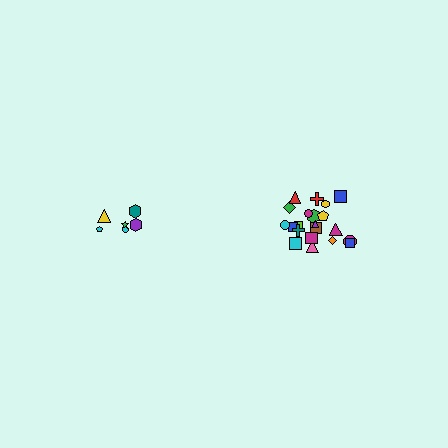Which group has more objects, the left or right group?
The right group.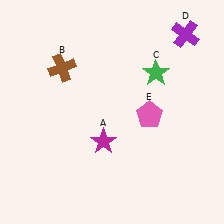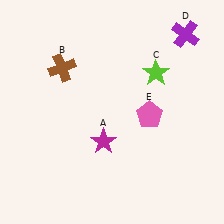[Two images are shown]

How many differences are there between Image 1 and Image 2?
There is 1 difference between the two images.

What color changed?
The star (C) changed from green in Image 1 to lime in Image 2.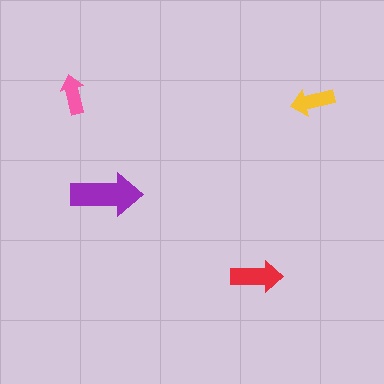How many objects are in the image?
There are 4 objects in the image.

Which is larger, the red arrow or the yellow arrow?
The red one.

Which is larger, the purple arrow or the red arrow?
The purple one.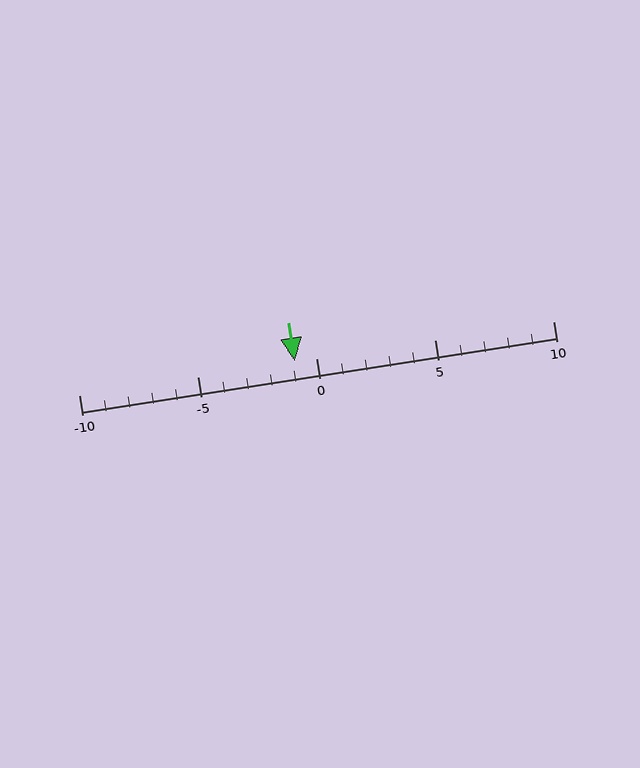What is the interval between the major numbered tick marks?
The major tick marks are spaced 5 units apart.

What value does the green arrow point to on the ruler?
The green arrow points to approximately -1.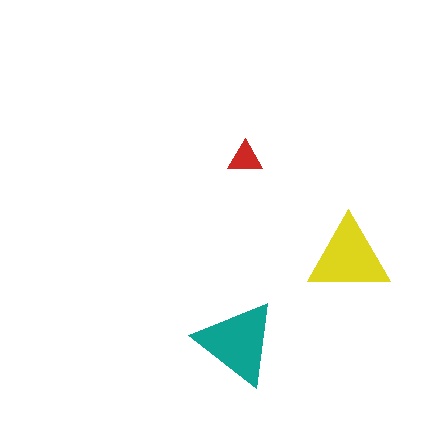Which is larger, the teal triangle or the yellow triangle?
The teal one.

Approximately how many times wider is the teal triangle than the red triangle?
About 2.5 times wider.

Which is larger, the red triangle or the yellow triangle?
The yellow one.